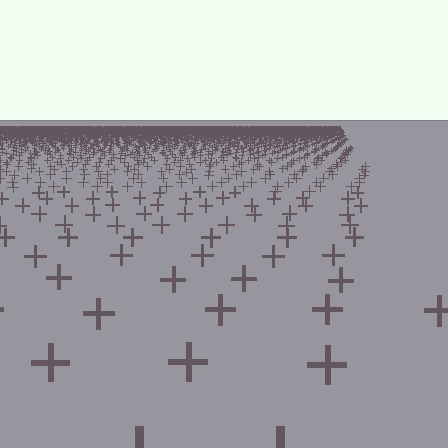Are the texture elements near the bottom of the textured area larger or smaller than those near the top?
Larger. Near the bottom, elements are closer to the viewer and appear at a bigger on-screen size.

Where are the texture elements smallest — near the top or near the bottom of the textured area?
Near the top.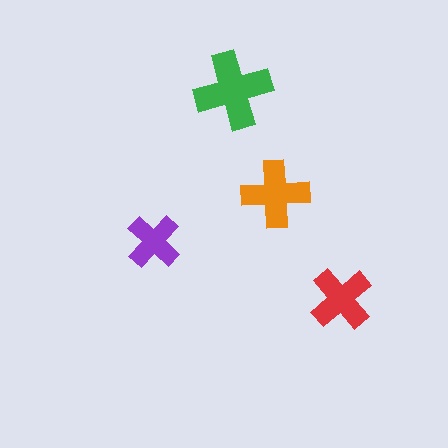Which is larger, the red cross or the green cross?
The green one.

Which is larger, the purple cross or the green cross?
The green one.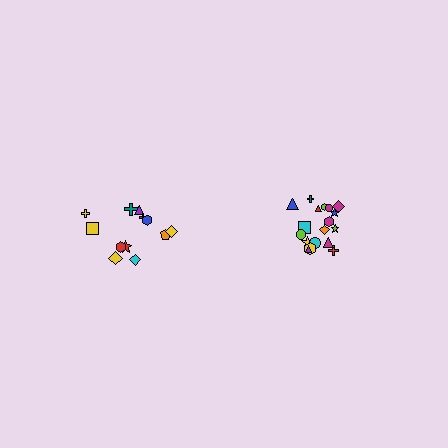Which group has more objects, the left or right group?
The right group.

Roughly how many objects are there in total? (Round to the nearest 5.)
Roughly 30 objects in total.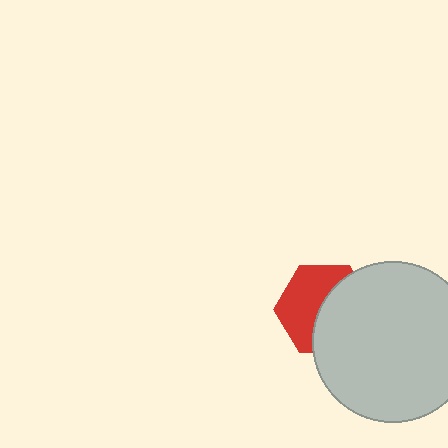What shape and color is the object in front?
The object in front is a light gray circle.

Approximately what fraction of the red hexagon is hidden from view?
Roughly 50% of the red hexagon is hidden behind the light gray circle.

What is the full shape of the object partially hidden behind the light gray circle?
The partially hidden object is a red hexagon.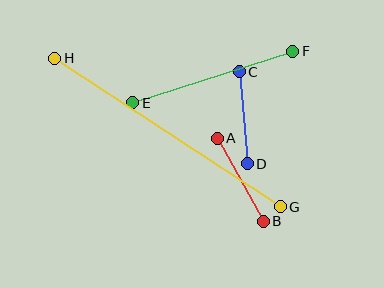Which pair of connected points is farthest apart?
Points G and H are farthest apart.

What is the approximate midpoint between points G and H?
The midpoint is at approximately (167, 133) pixels.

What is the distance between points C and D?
The distance is approximately 92 pixels.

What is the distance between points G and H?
The distance is approximately 270 pixels.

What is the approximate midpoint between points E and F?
The midpoint is at approximately (213, 77) pixels.